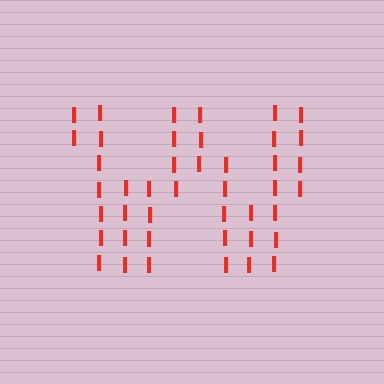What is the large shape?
The large shape is the letter W.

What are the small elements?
The small elements are letter I's.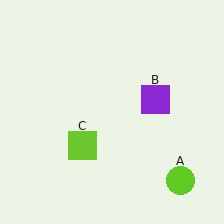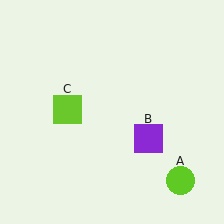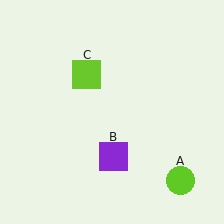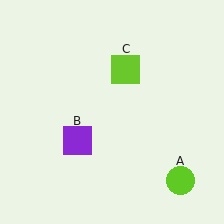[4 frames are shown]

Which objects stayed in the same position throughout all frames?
Lime circle (object A) remained stationary.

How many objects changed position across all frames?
2 objects changed position: purple square (object B), lime square (object C).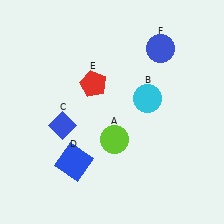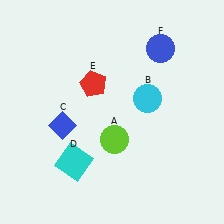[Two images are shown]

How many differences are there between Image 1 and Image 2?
There is 1 difference between the two images.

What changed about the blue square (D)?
In Image 1, D is blue. In Image 2, it changed to cyan.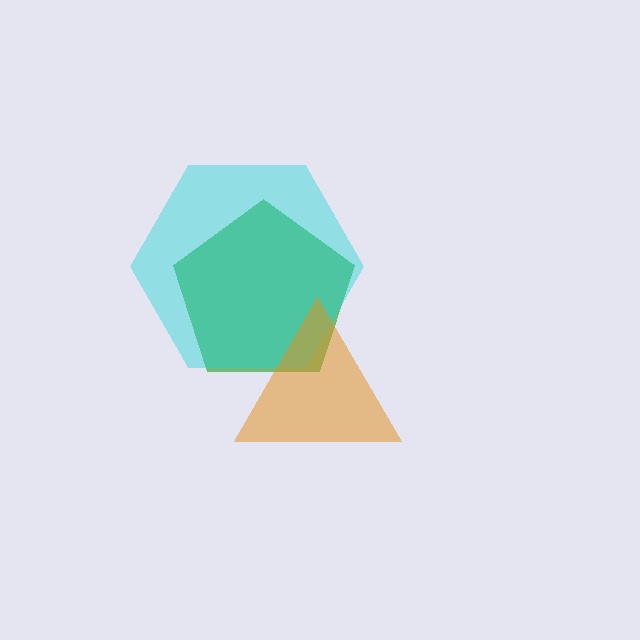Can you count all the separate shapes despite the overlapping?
Yes, there are 3 separate shapes.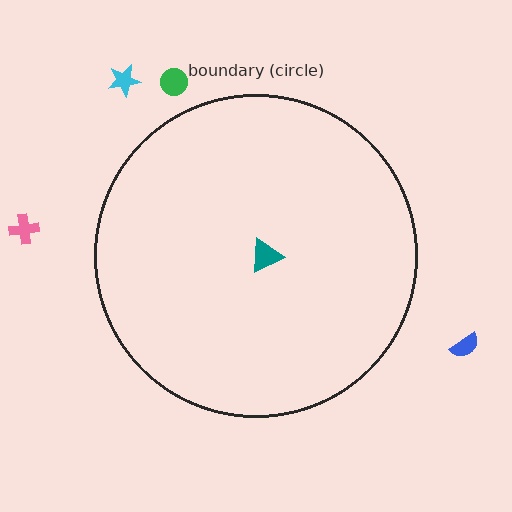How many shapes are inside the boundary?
1 inside, 4 outside.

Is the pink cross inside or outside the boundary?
Outside.